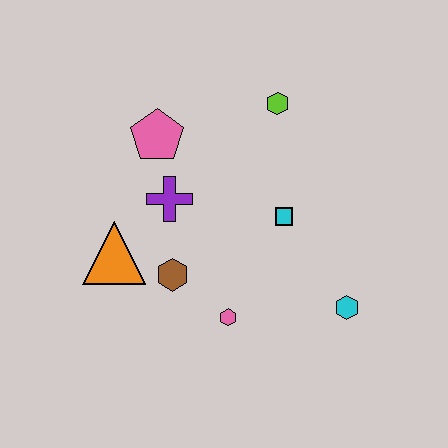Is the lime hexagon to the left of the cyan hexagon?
Yes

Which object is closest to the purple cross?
The pink pentagon is closest to the purple cross.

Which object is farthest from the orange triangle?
The cyan hexagon is farthest from the orange triangle.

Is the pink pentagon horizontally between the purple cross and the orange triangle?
Yes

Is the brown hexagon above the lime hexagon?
No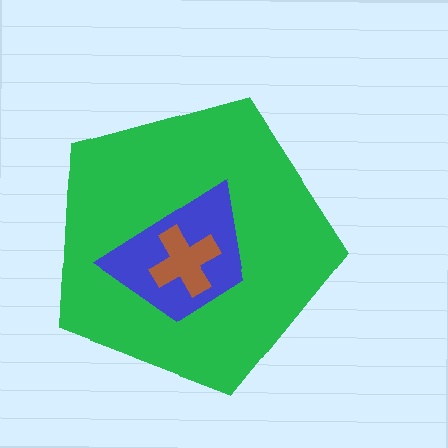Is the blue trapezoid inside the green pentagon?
Yes.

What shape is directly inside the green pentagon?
The blue trapezoid.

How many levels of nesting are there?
3.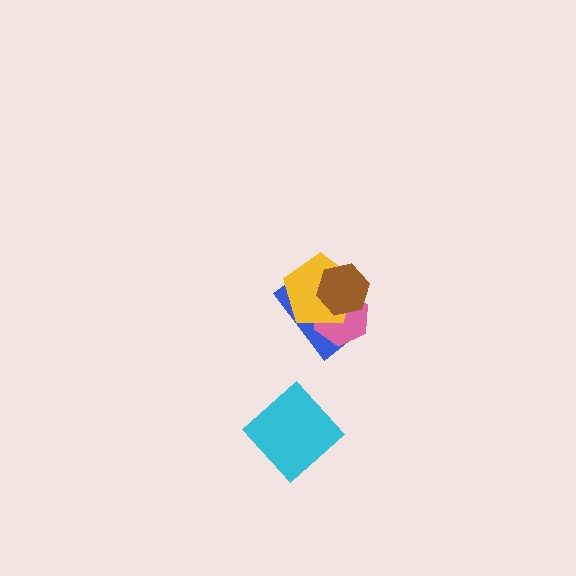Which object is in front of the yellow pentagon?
The brown hexagon is in front of the yellow pentagon.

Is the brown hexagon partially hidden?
No, no other shape covers it.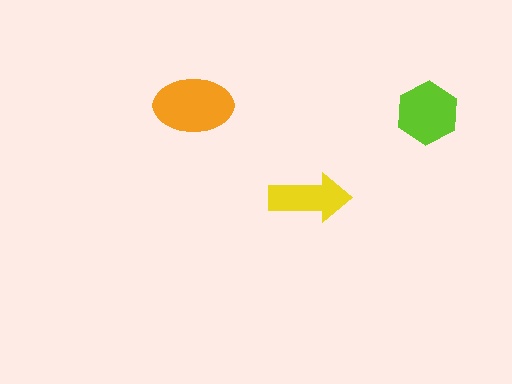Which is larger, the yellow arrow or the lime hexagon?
The lime hexagon.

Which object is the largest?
The orange ellipse.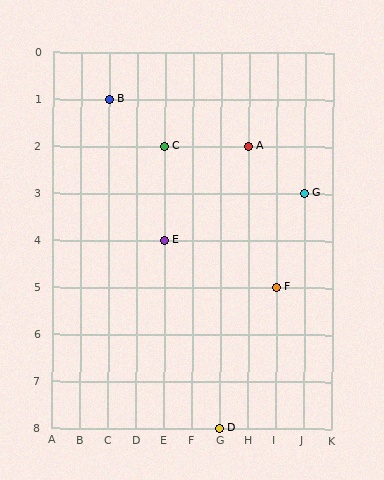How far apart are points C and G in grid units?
Points C and G are 5 columns and 1 row apart (about 5.1 grid units diagonally).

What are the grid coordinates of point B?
Point B is at grid coordinates (C, 1).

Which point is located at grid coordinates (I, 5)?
Point F is at (I, 5).